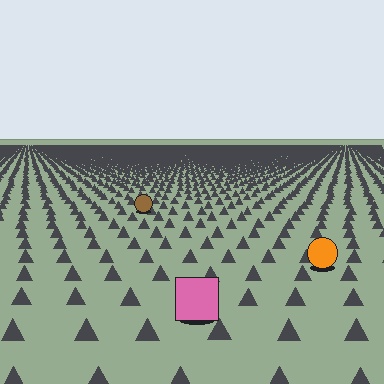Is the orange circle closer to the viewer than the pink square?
No. The pink square is closer — you can tell from the texture gradient: the ground texture is coarser near it.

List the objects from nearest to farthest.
From nearest to farthest: the pink square, the orange circle, the brown circle.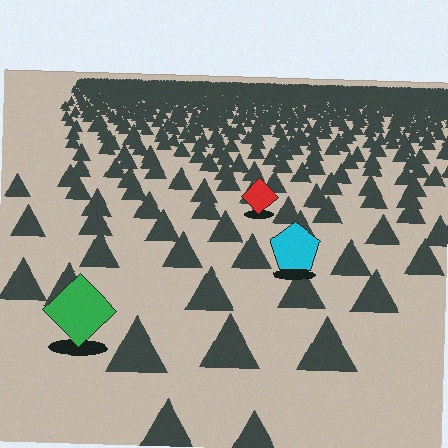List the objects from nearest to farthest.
From nearest to farthest: the green diamond, the cyan pentagon, the red diamond.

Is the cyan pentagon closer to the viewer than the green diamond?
No. The green diamond is closer — you can tell from the texture gradient: the ground texture is coarser near it.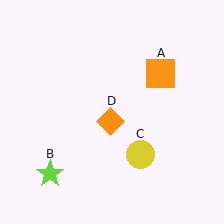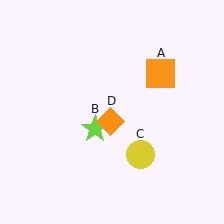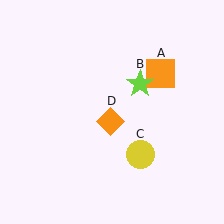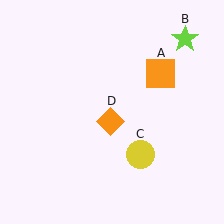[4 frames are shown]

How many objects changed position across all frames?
1 object changed position: lime star (object B).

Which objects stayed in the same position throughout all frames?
Orange square (object A) and yellow circle (object C) and orange diamond (object D) remained stationary.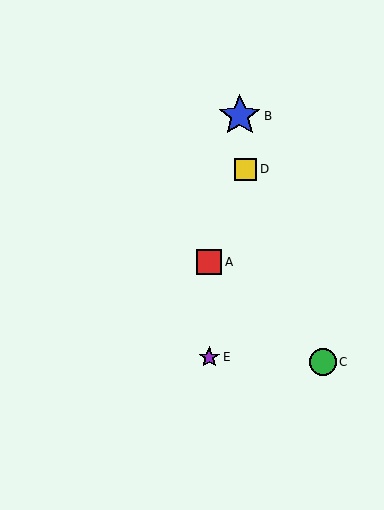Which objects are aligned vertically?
Objects A, E are aligned vertically.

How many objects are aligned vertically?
2 objects (A, E) are aligned vertically.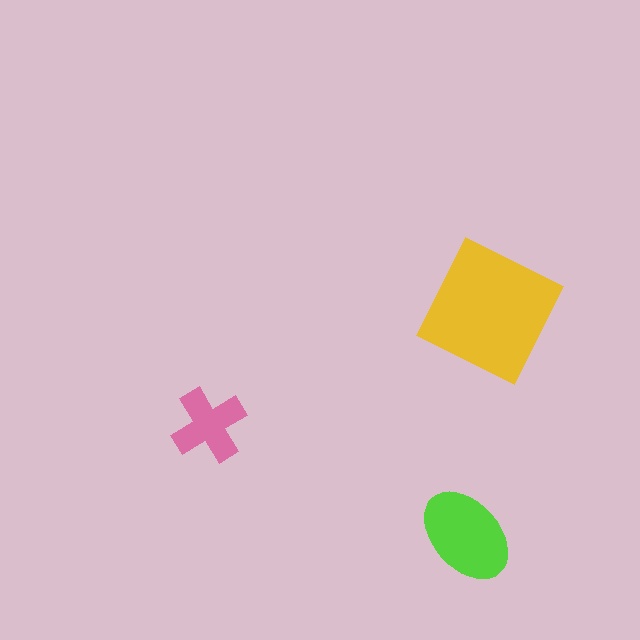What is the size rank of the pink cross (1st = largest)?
3rd.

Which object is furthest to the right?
The yellow square is rightmost.